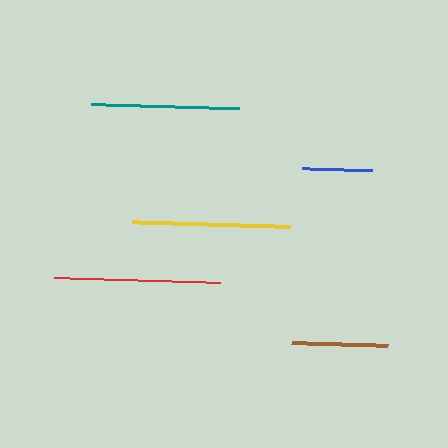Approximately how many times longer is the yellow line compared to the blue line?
The yellow line is approximately 2.3 times the length of the blue line.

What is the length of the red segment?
The red segment is approximately 166 pixels long.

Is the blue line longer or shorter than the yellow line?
The yellow line is longer than the blue line.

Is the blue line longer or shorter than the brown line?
The brown line is longer than the blue line.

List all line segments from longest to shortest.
From longest to shortest: red, yellow, teal, brown, blue.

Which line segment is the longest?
The red line is the longest at approximately 166 pixels.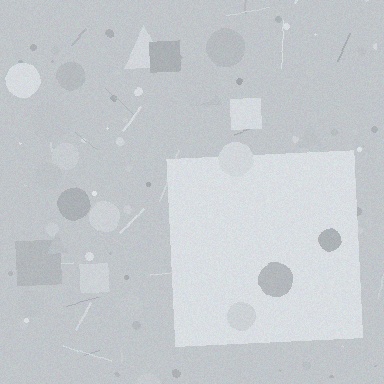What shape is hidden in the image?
A square is hidden in the image.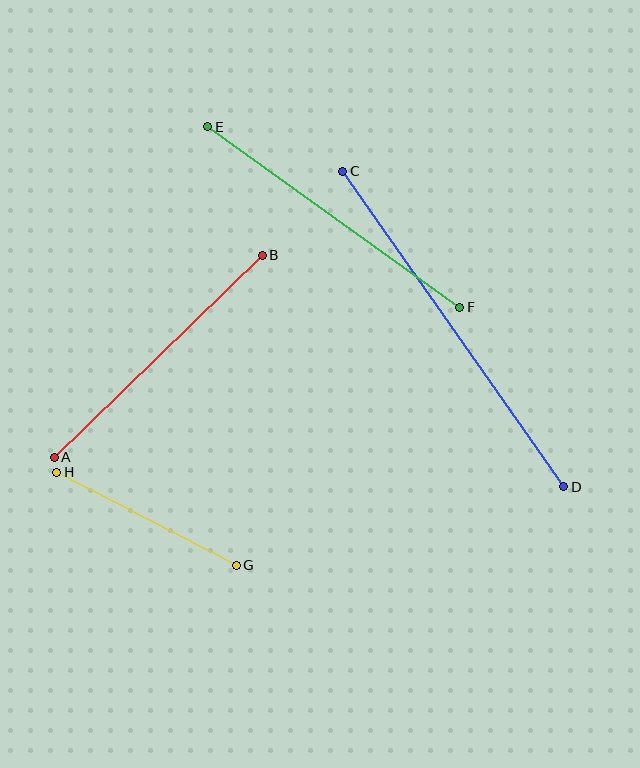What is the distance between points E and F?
The distance is approximately 310 pixels.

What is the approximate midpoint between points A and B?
The midpoint is at approximately (158, 356) pixels.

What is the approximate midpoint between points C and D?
The midpoint is at approximately (453, 329) pixels.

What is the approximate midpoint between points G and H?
The midpoint is at approximately (147, 519) pixels.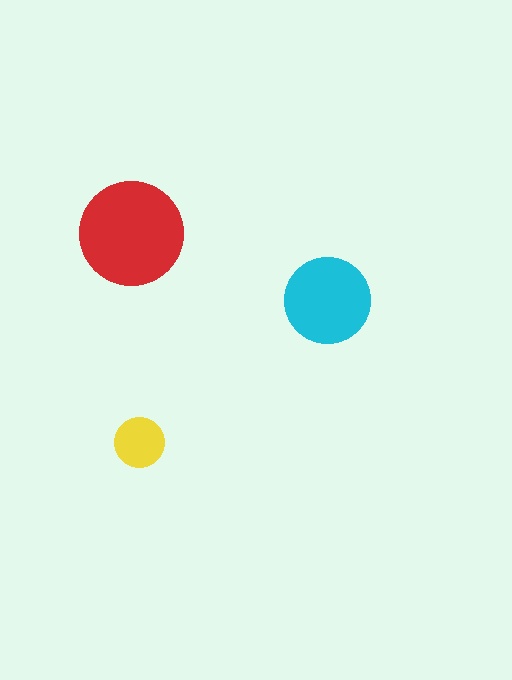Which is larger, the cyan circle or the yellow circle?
The cyan one.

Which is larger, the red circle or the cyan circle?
The red one.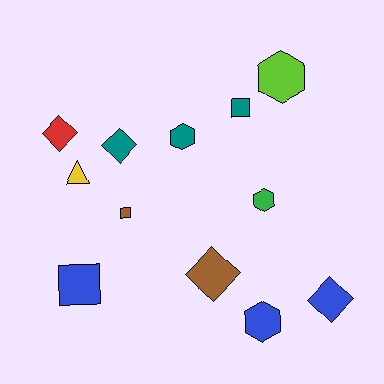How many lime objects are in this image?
There is 1 lime object.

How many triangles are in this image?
There is 1 triangle.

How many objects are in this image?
There are 12 objects.